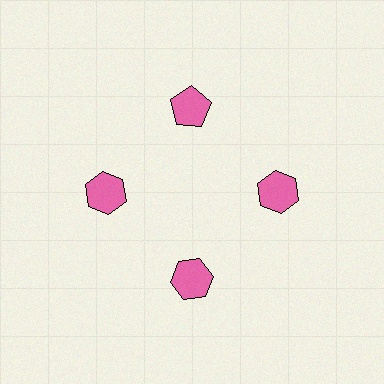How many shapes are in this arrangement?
There are 4 shapes arranged in a ring pattern.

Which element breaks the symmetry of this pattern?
The pink pentagon at roughly the 12 o'clock position breaks the symmetry. All other shapes are pink hexagons.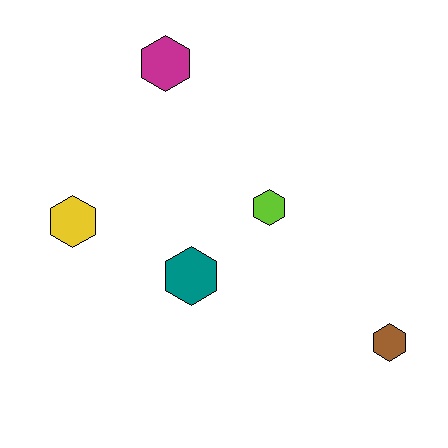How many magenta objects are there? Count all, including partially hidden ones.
There is 1 magenta object.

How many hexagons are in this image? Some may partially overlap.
There are 5 hexagons.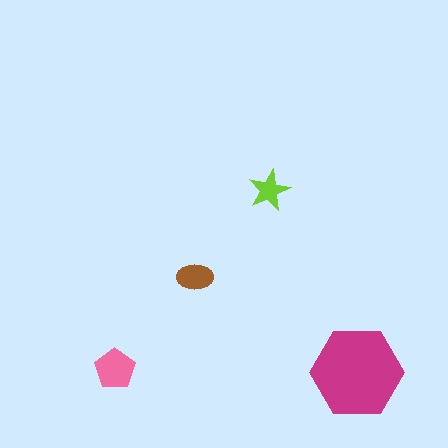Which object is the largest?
The magenta hexagon.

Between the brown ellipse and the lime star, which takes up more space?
The brown ellipse.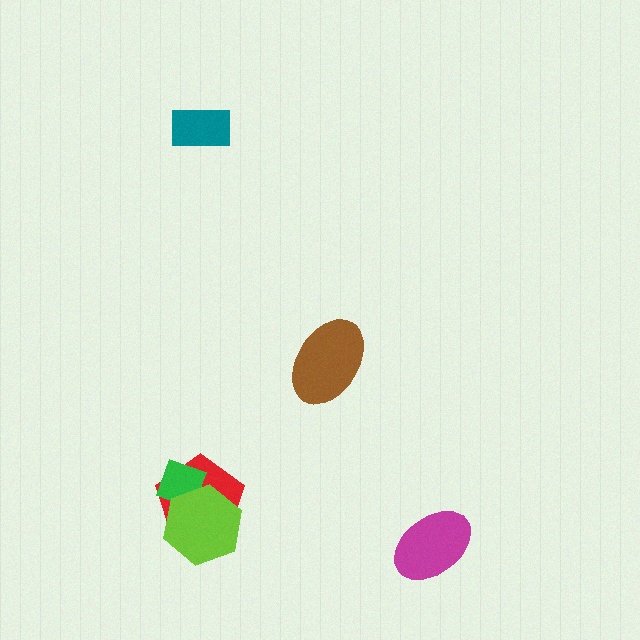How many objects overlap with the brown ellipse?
0 objects overlap with the brown ellipse.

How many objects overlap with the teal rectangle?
0 objects overlap with the teal rectangle.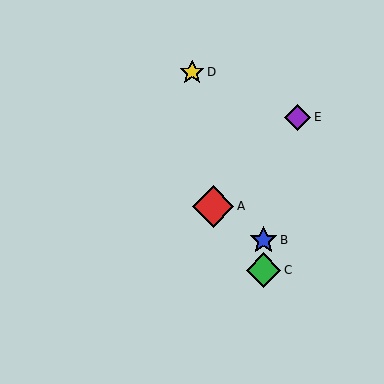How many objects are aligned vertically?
2 objects (B, C) are aligned vertically.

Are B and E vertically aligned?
No, B is at x≈263 and E is at x≈297.